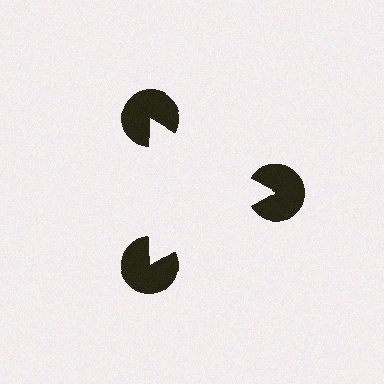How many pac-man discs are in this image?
There are 3 — one at each vertex of the illusory triangle.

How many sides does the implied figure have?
3 sides.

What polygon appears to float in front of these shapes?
An illusory triangle — its edges are inferred from the aligned wedge cuts in the pac-man discs, not physically drawn.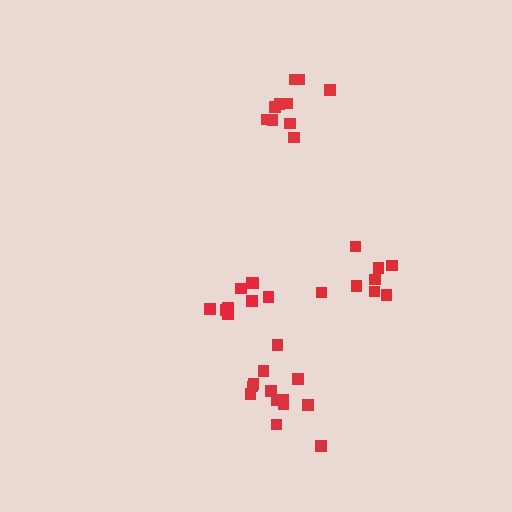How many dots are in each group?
Group 1: 9 dots, Group 2: 8 dots, Group 3: 13 dots, Group 4: 10 dots (40 total).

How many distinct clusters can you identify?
There are 4 distinct clusters.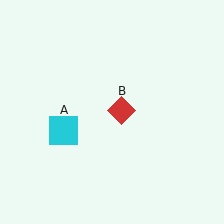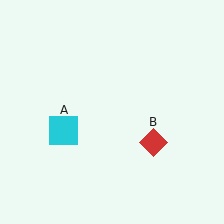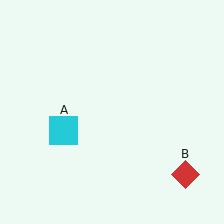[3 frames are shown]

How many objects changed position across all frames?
1 object changed position: red diamond (object B).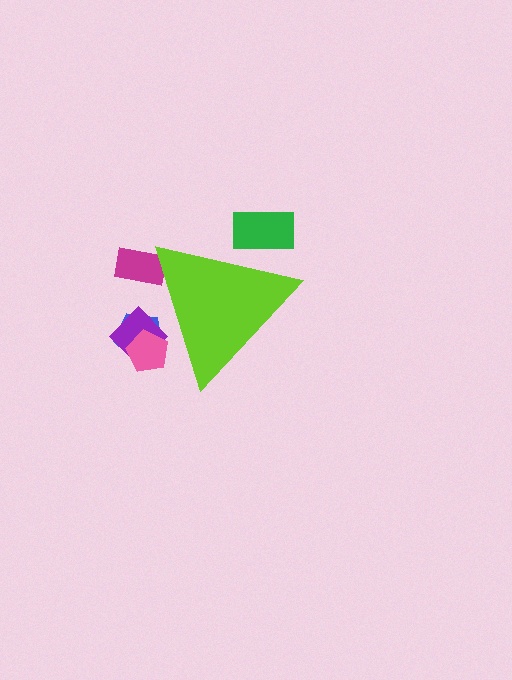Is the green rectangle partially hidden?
Yes, the green rectangle is partially hidden behind the lime triangle.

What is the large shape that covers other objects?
A lime triangle.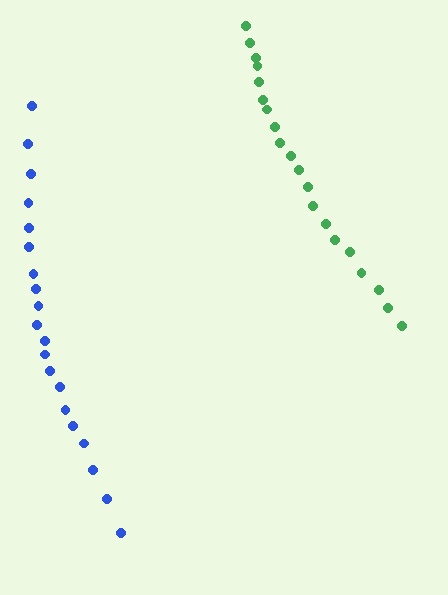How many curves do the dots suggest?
There are 2 distinct paths.